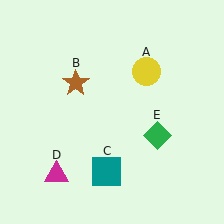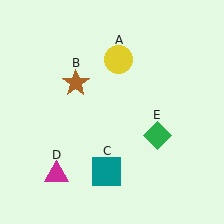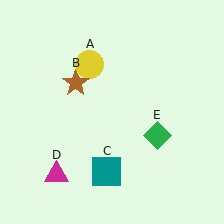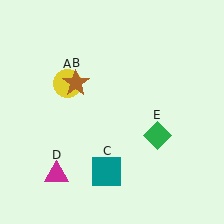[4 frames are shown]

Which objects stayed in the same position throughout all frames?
Brown star (object B) and teal square (object C) and magenta triangle (object D) and green diamond (object E) remained stationary.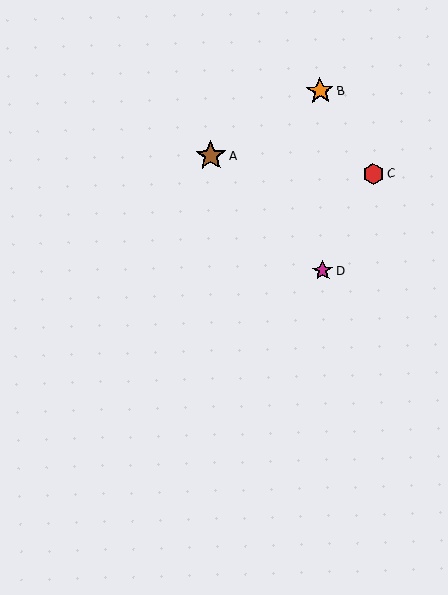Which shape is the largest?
The brown star (labeled A) is the largest.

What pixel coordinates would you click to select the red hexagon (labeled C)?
Click at (373, 174) to select the red hexagon C.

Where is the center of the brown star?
The center of the brown star is at (211, 156).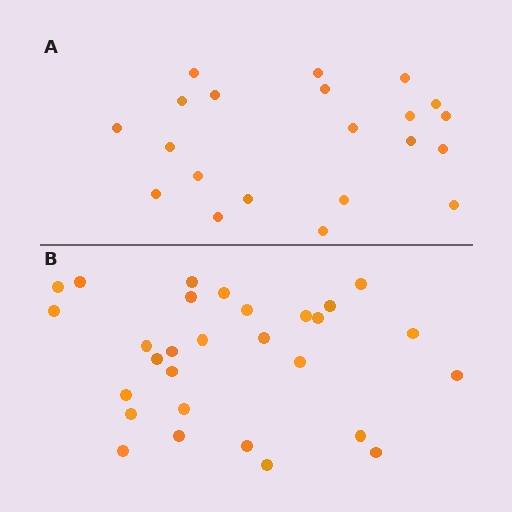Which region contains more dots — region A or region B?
Region B (the bottom region) has more dots.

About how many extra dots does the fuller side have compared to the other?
Region B has roughly 8 or so more dots than region A.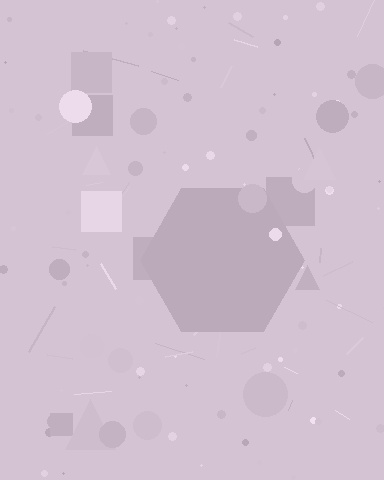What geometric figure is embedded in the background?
A hexagon is embedded in the background.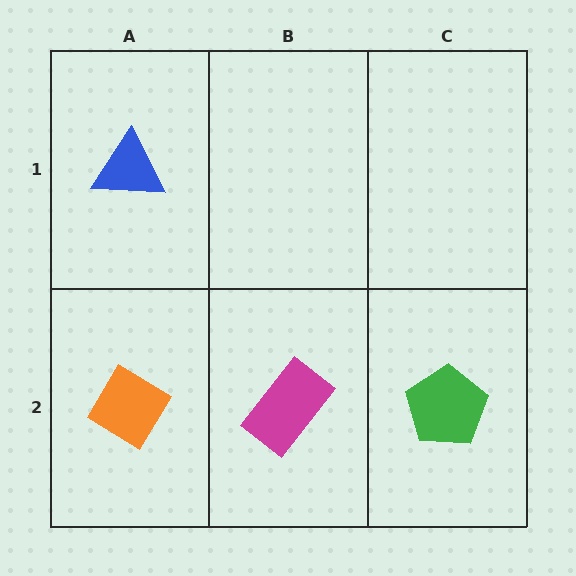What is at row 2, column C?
A green pentagon.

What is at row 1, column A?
A blue triangle.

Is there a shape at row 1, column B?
No, that cell is empty.